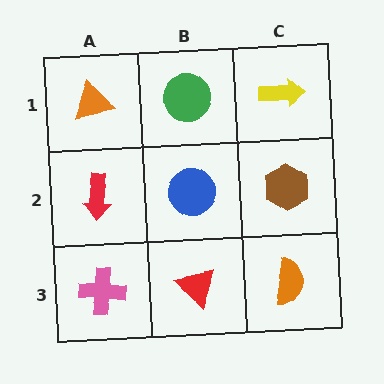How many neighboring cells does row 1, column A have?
2.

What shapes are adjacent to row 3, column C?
A brown hexagon (row 2, column C), a red triangle (row 3, column B).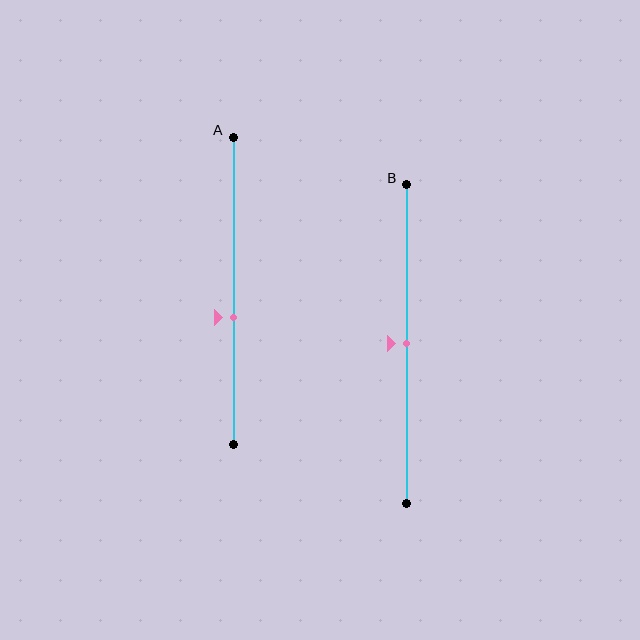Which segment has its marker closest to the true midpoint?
Segment B has its marker closest to the true midpoint.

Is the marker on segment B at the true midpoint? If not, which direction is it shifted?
Yes, the marker on segment B is at the true midpoint.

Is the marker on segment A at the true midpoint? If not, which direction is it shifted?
No, the marker on segment A is shifted downward by about 9% of the segment length.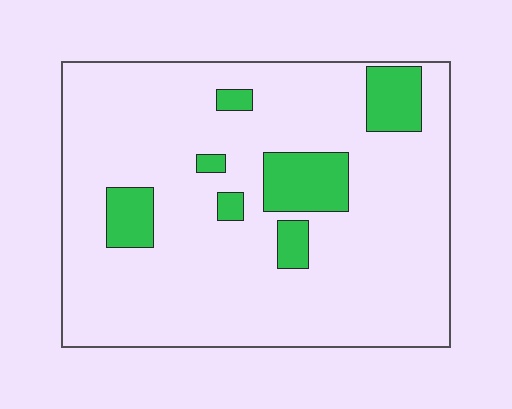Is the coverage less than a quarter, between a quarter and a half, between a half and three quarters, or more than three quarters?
Less than a quarter.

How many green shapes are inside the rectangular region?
7.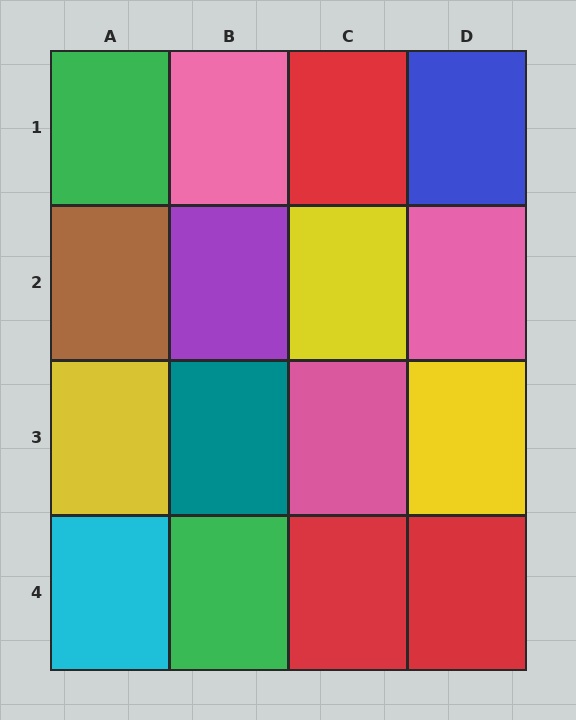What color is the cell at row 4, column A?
Cyan.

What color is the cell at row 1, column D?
Blue.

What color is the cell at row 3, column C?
Pink.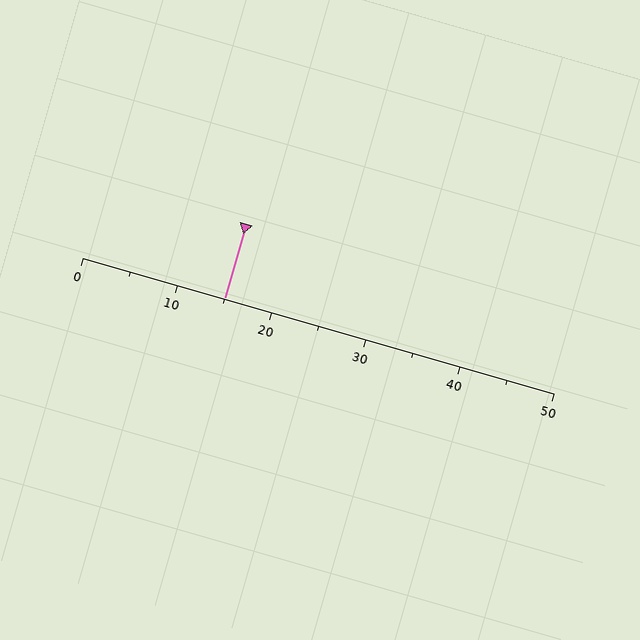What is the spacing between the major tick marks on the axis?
The major ticks are spaced 10 apart.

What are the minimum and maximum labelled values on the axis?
The axis runs from 0 to 50.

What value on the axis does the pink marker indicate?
The marker indicates approximately 15.